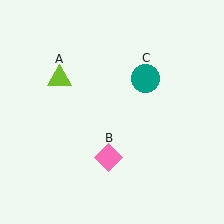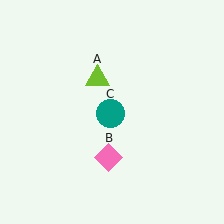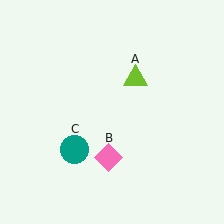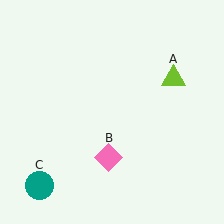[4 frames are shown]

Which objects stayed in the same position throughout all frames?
Pink diamond (object B) remained stationary.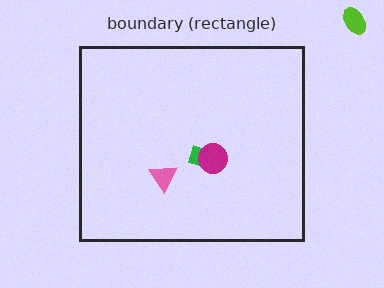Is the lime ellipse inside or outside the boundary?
Outside.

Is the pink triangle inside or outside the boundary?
Inside.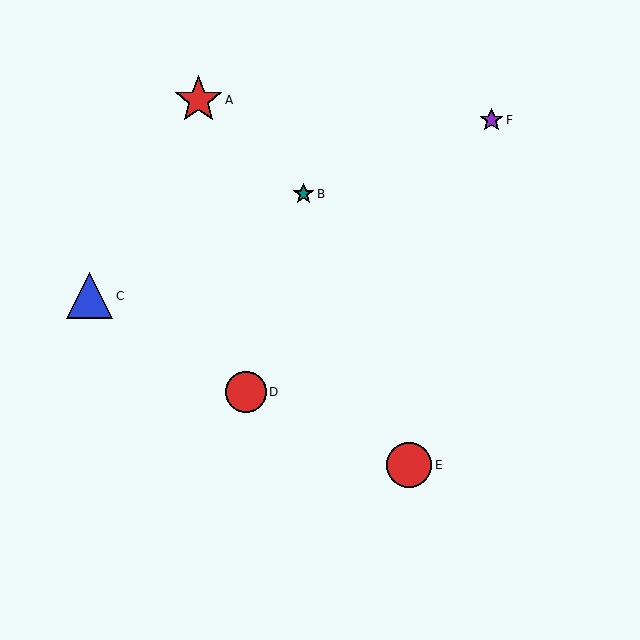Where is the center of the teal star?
The center of the teal star is at (303, 194).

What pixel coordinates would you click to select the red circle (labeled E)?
Click at (409, 465) to select the red circle E.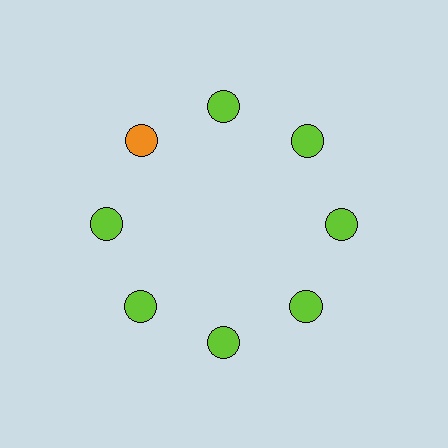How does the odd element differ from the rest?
It has a different color: orange instead of lime.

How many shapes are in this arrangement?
There are 8 shapes arranged in a ring pattern.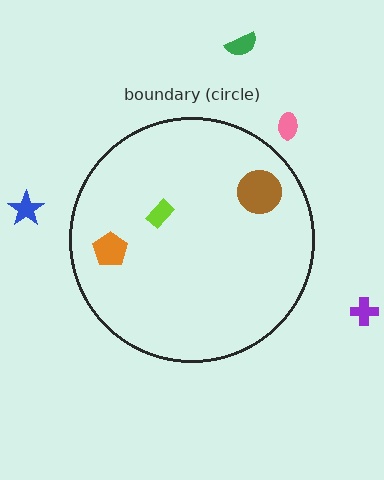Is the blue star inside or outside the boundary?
Outside.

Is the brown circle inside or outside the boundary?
Inside.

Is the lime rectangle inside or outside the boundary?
Inside.